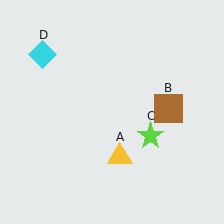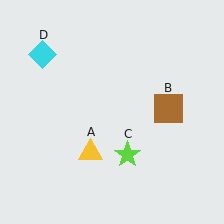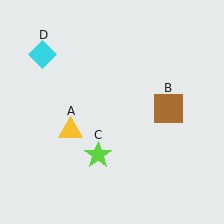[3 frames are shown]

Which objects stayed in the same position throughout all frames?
Brown square (object B) and cyan diamond (object D) remained stationary.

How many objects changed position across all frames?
2 objects changed position: yellow triangle (object A), lime star (object C).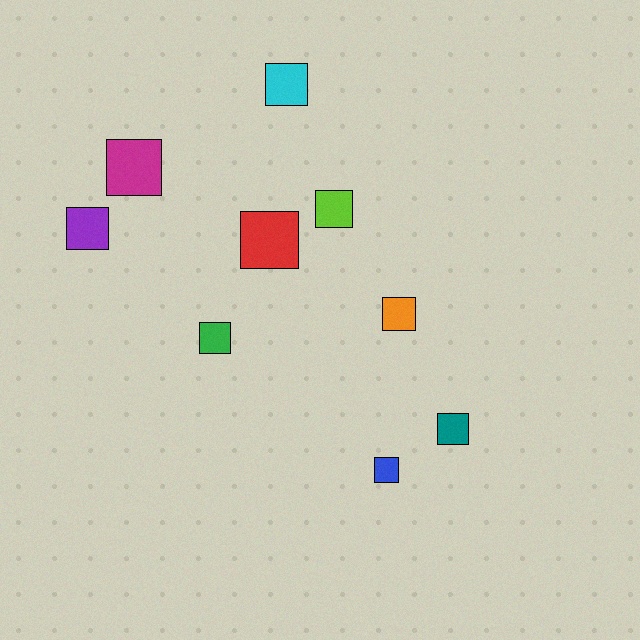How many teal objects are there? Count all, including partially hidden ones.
There is 1 teal object.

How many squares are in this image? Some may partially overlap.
There are 9 squares.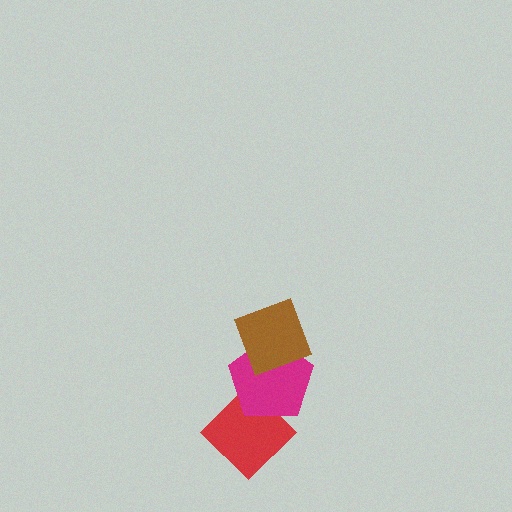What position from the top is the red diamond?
The red diamond is 3rd from the top.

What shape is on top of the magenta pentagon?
The brown diamond is on top of the magenta pentagon.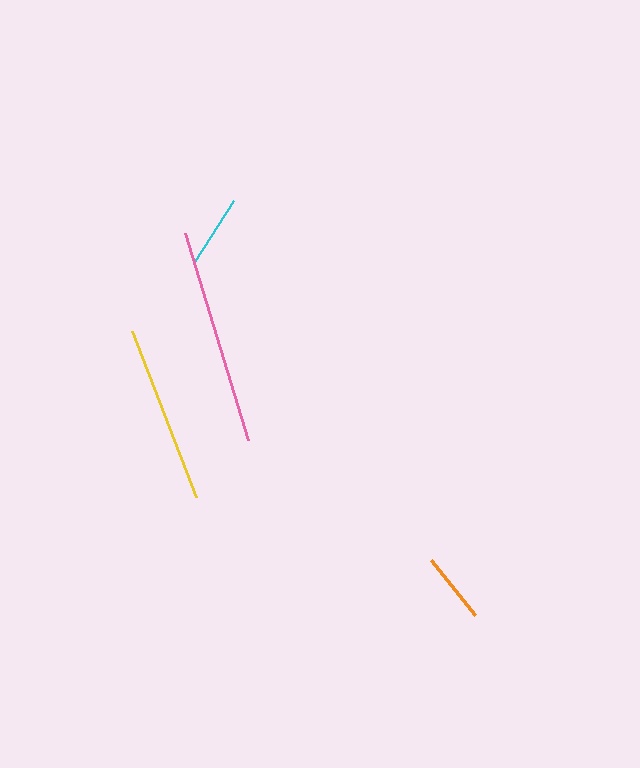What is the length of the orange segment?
The orange segment is approximately 71 pixels long.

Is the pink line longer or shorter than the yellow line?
The pink line is longer than the yellow line.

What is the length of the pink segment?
The pink segment is approximately 217 pixels long.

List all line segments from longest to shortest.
From longest to shortest: pink, yellow, cyan, orange.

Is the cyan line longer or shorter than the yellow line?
The yellow line is longer than the cyan line.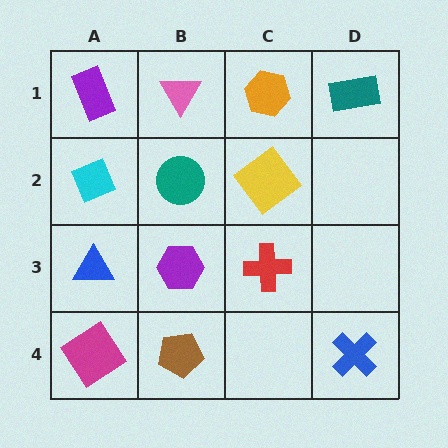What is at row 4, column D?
A blue cross.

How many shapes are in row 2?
3 shapes.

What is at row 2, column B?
A teal circle.